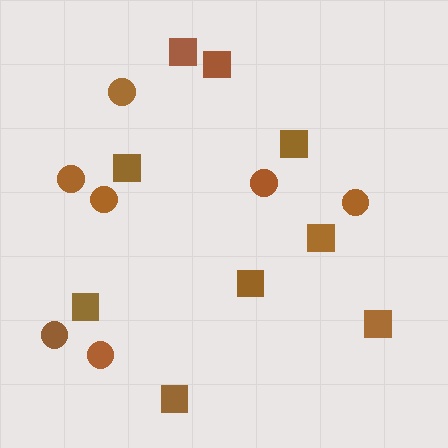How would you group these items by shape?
There are 2 groups: one group of circles (7) and one group of squares (9).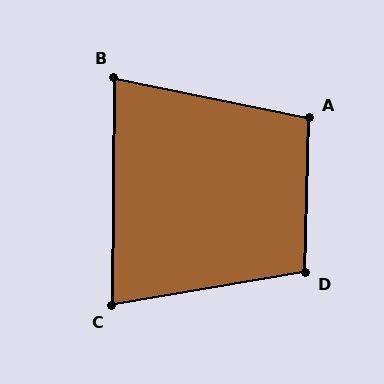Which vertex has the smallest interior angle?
B, at approximately 79 degrees.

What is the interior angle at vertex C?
Approximately 80 degrees (acute).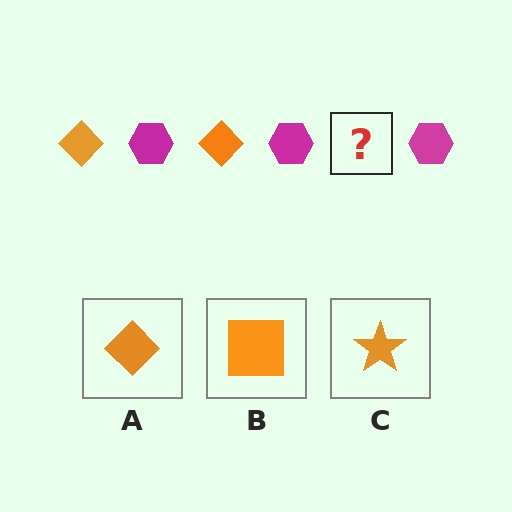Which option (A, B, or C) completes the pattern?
A.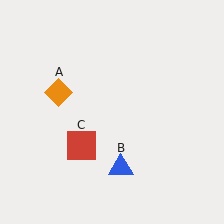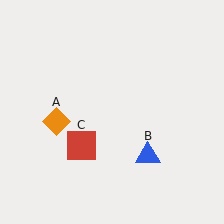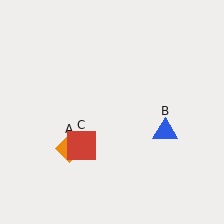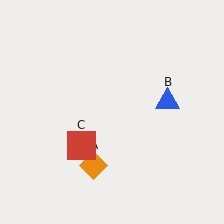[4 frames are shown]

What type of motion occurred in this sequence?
The orange diamond (object A), blue triangle (object B) rotated counterclockwise around the center of the scene.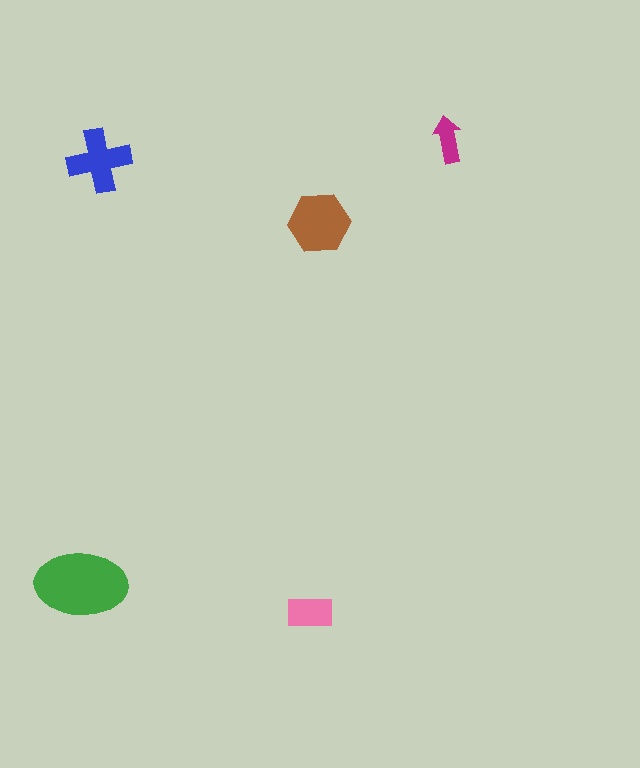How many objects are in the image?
There are 5 objects in the image.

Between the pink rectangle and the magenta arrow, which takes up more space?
The pink rectangle.